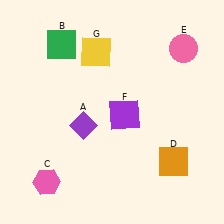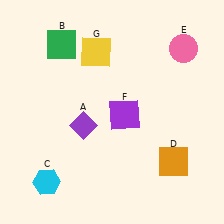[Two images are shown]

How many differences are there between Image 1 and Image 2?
There is 1 difference between the two images.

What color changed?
The hexagon (C) changed from pink in Image 1 to cyan in Image 2.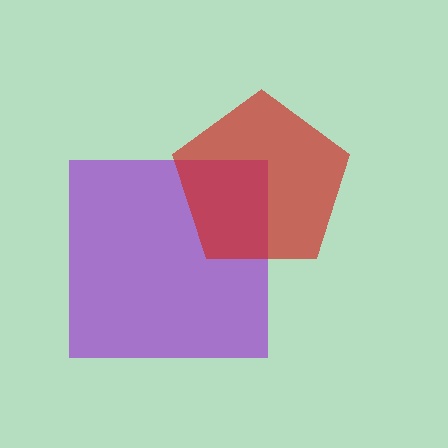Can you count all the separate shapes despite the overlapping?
Yes, there are 2 separate shapes.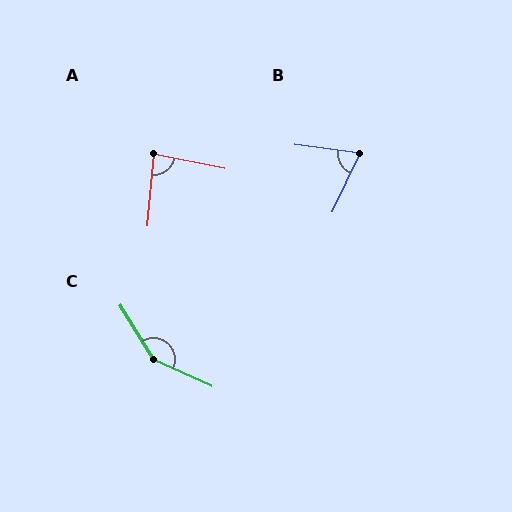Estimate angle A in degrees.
Approximately 84 degrees.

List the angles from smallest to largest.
B (72°), A (84°), C (146°).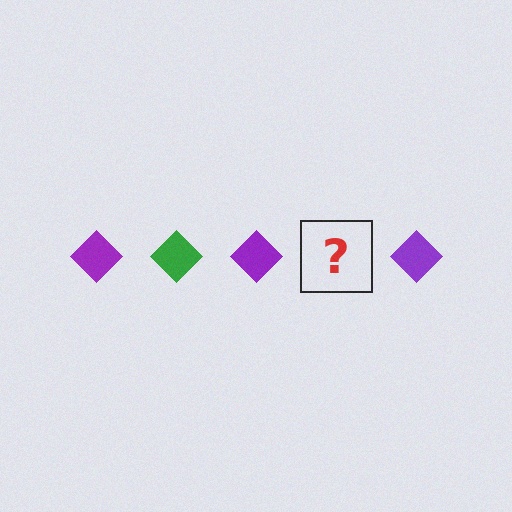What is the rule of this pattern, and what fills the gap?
The rule is that the pattern cycles through purple, green diamonds. The gap should be filled with a green diamond.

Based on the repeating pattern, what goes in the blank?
The blank should be a green diamond.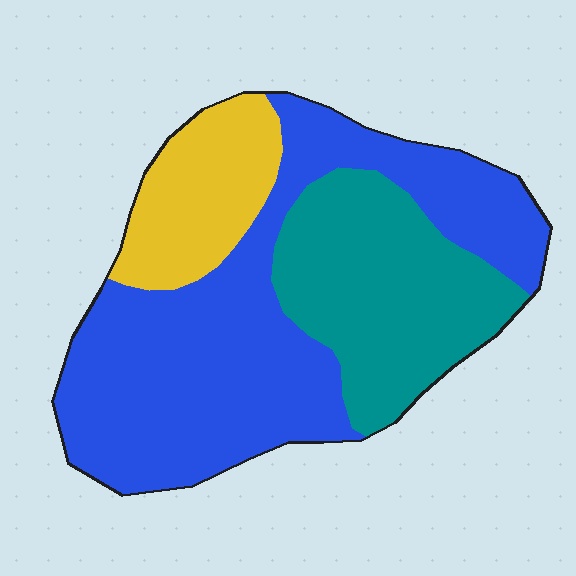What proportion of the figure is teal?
Teal covers 29% of the figure.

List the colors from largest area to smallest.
From largest to smallest: blue, teal, yellow.